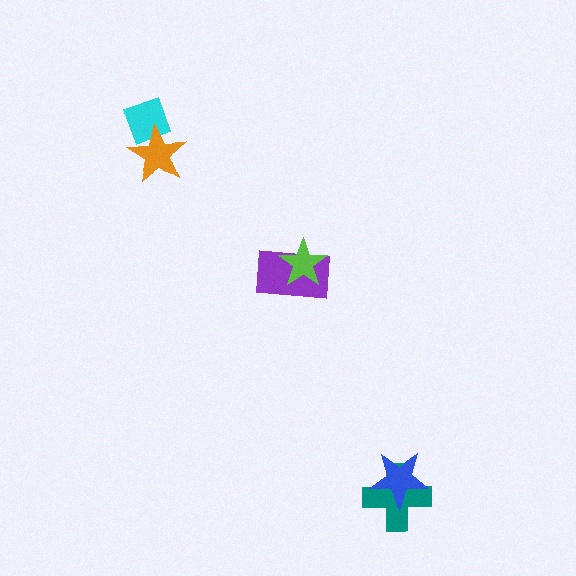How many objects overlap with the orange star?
1 object overlaps with the orange star.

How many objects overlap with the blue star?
1 object overlaps with the blue star.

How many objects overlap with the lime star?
1 object overlaps with the lime star.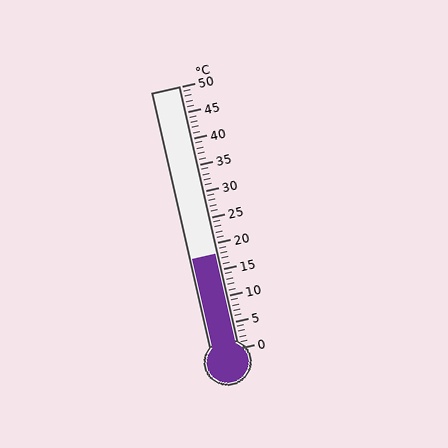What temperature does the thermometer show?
The thermometer shows approximately 18°C.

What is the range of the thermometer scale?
The thermometer scale ranges from 0°C to 50°C.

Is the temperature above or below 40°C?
The temperature is below 40°C.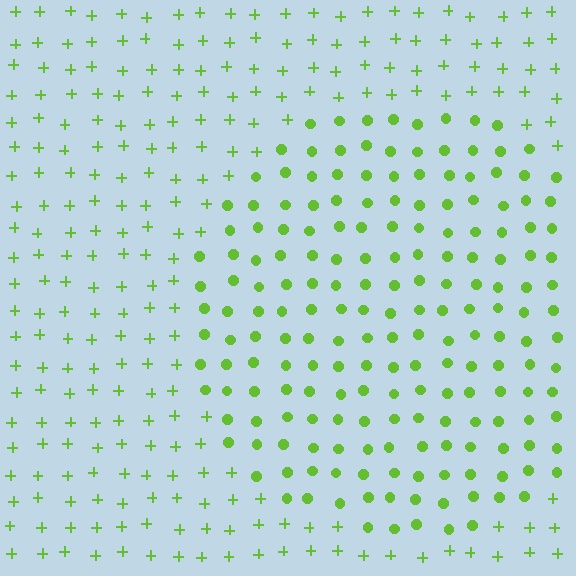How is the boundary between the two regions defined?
The boundary is defined by a change in element shape: circles inside vs. plus signs outside. All elements share the same color and spacing.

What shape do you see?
I see a circle.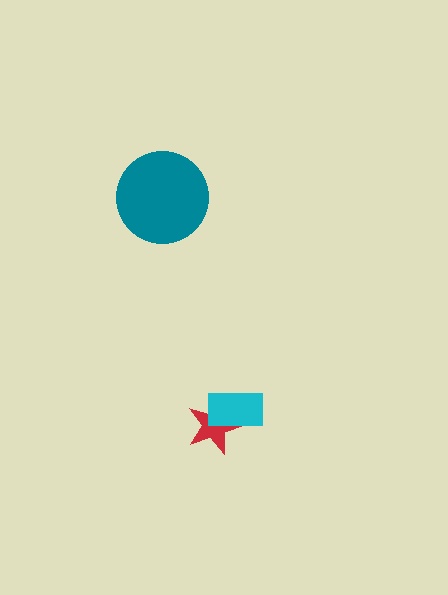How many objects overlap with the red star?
1 object overlaps with the red star.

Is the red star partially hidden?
Yes, it is partially covered by another shape.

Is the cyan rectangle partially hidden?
No, no other shape covers it.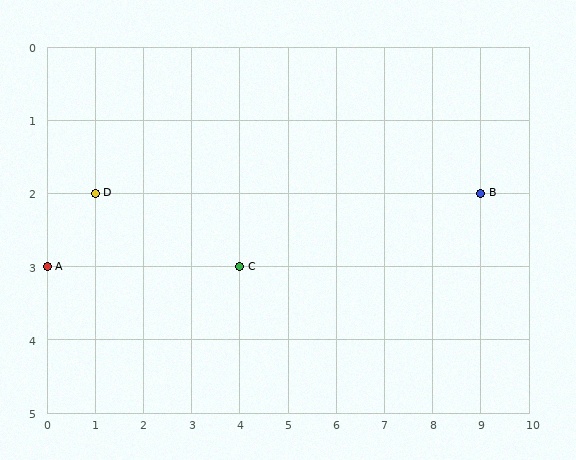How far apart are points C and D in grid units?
Points C and D are 3 columns and 1 row apart (about 3.2 grid units diagonally).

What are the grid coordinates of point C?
Point C is at grid coordinates (4, 3).